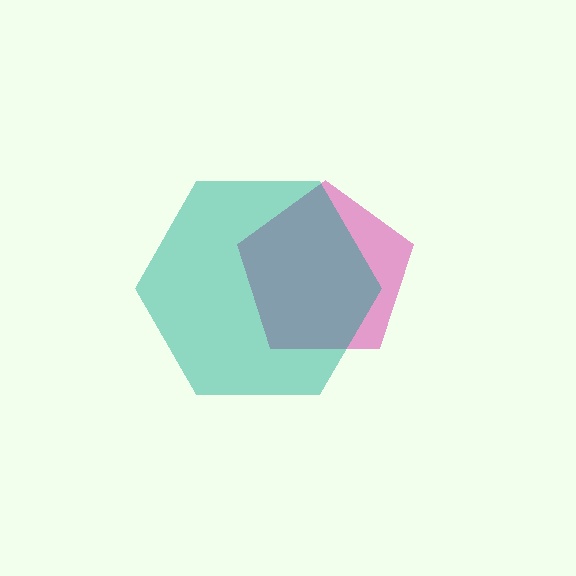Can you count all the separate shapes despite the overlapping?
Yes, there are 2 separate shapes.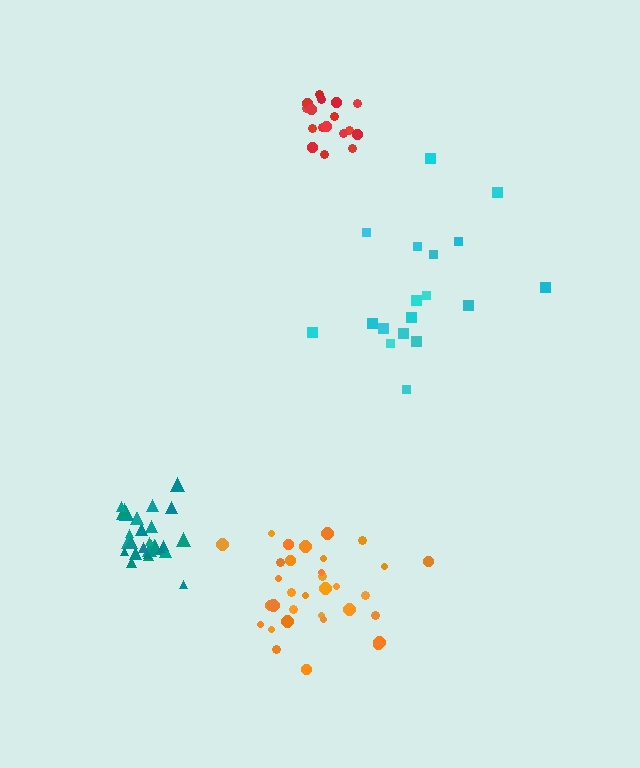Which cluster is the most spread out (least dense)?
Cyan.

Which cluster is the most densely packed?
Teal.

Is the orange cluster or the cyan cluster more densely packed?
Orange.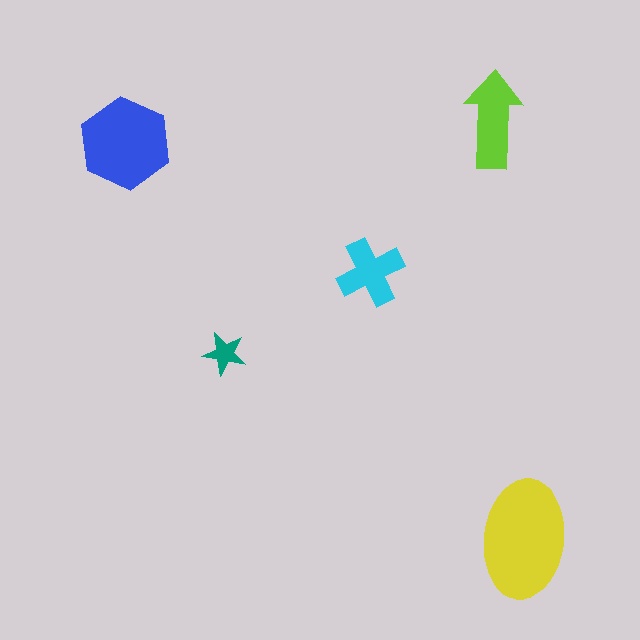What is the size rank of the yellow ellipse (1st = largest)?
1st.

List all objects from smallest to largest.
The teal star, the cyan cross, the lime arrow, the blue hexagon, the yellow ellipse.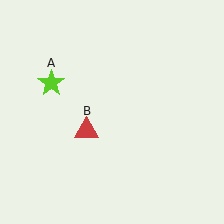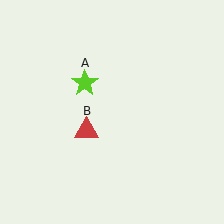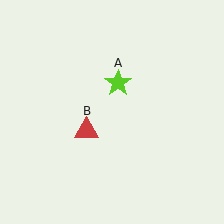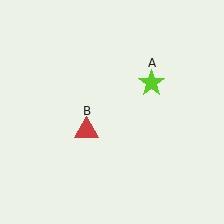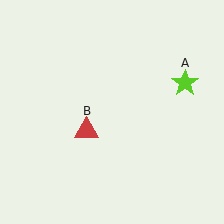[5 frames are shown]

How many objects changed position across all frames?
1 object changed position: lime star (object A).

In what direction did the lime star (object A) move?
The lime star (object A) moved right.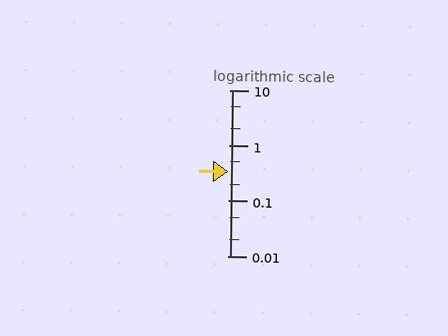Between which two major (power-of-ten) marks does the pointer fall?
The pointer is between 0.1 and 1.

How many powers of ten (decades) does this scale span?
The scale spans 3 decades, from 0.01 to 10.